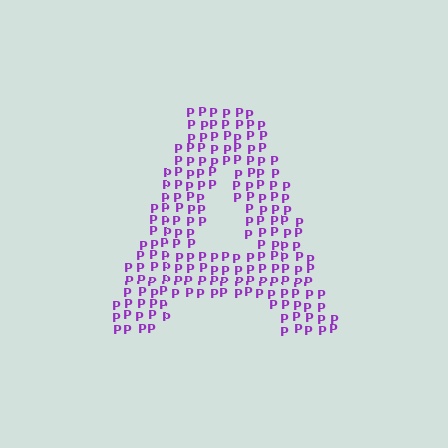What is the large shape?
The large shape is the letter A.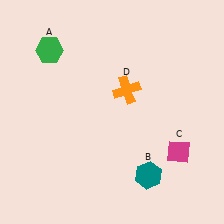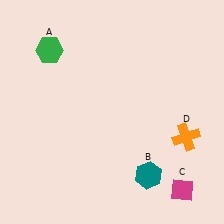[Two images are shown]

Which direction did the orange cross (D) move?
The orange cross (D) moved right.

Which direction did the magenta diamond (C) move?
The magenta diamond (C) moved down.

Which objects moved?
The objects that moved are: the magenta diamond (C), the orange cross (D).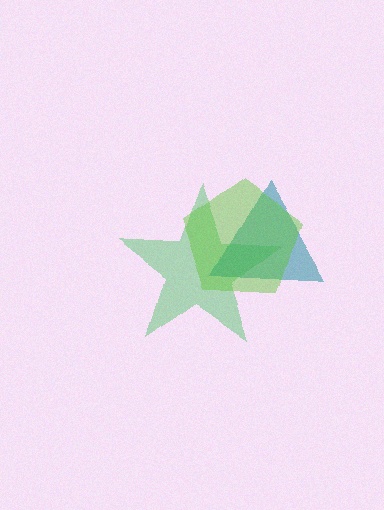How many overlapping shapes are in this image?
There are 3 overlapping shapes in the image.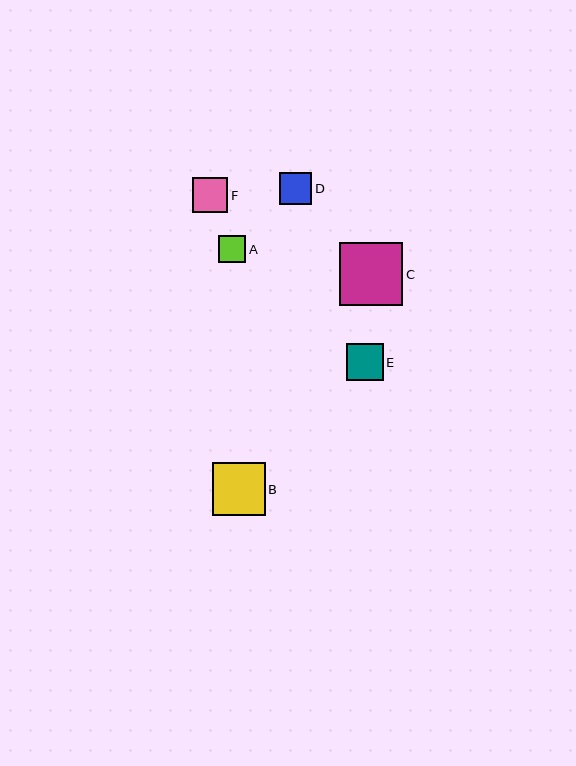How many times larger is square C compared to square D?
Square C is approximately 2.0 times the size of square D.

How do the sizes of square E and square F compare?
Square E and square F are approximately the same size.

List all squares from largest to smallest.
From largest to smallest: C, B, E, F, D, A.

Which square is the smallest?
Square A is the smallest with a size of approximately 27 pixels.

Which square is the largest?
Square C is the largest with a size of approximately 63 pixels.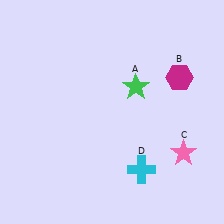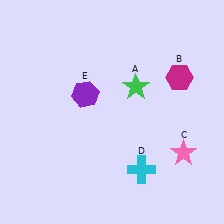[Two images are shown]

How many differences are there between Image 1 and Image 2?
There is 1 difference between the two images.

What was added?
A purple hexagon (E) was added in Image 2.